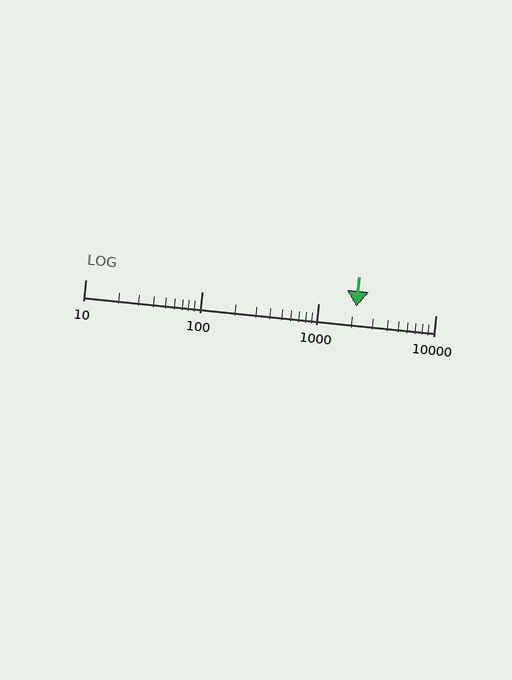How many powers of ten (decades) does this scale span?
The scale spans 3 decades, from 10 to 10000.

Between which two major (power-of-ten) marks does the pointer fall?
The pointer is between 1000 and 10000.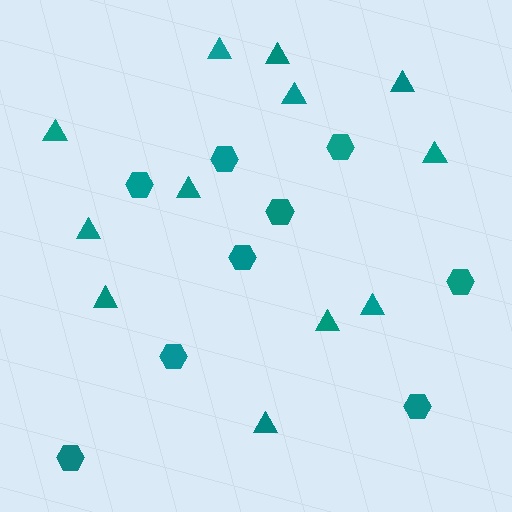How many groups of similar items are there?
There are 2 groups: one group of hexagons (9) and one group of triangles (12).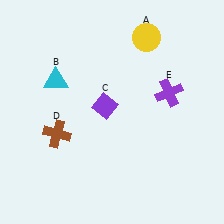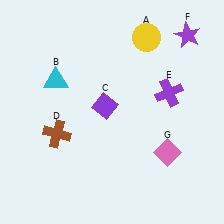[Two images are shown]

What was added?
A purple star (F), a pink diamond (G) were added in Image 2.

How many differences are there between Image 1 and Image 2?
There are 2 differences between the two images.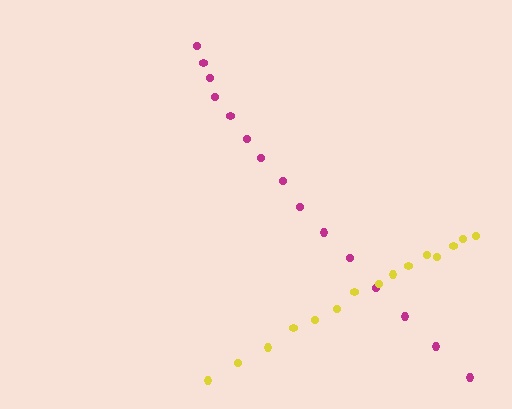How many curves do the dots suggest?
There are 2 distinct paths.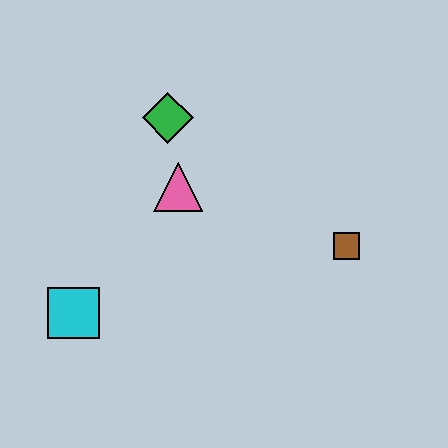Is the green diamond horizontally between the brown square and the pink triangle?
No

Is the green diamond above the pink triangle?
Yes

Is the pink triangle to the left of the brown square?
Yes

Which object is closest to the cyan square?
The pink triangle is closest to the cyan square.